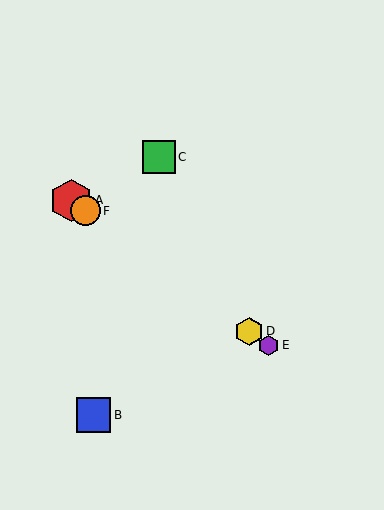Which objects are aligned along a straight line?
Objects A, D, E, F are aligned along a straight line.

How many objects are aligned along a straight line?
4 objects (A, D, E, F) are aligned along a straight line.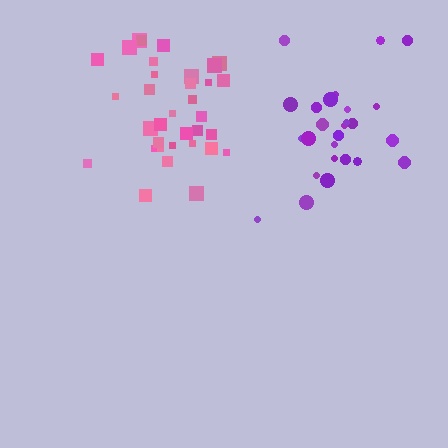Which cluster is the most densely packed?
Pink.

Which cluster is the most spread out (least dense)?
Purple.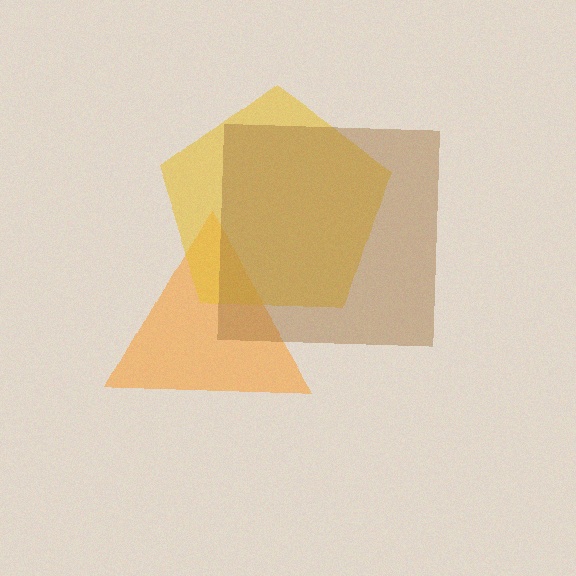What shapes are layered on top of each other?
The layered shapes are: an orange triangle, a yellow pentagon, a brown square.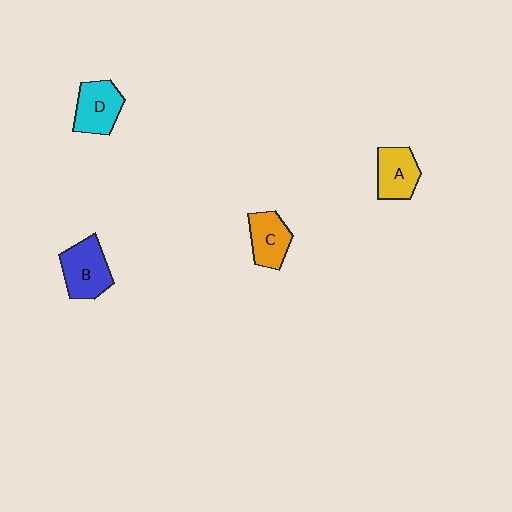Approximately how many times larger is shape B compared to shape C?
Approximately 1.3 times.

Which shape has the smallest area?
Shape C (orange).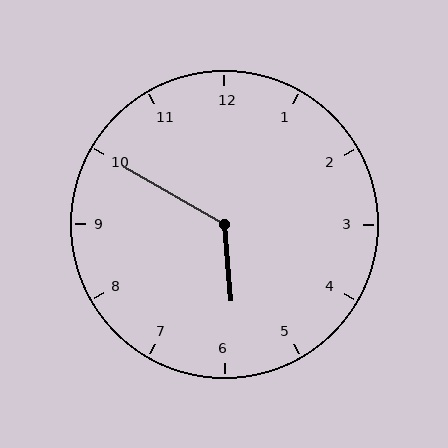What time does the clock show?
5:50.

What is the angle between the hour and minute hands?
Approximately 125 degrees.